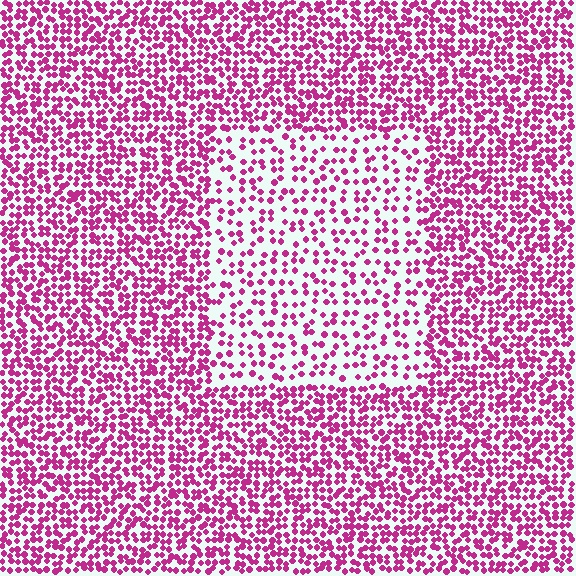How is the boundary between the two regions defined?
The boundary is defined by a change in element density (approximately 2.0x ratio). All elements are the same color, size, and shape.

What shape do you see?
I see a rectangle.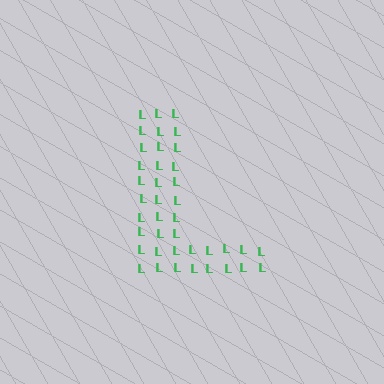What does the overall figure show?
The overall figure shows the letter L.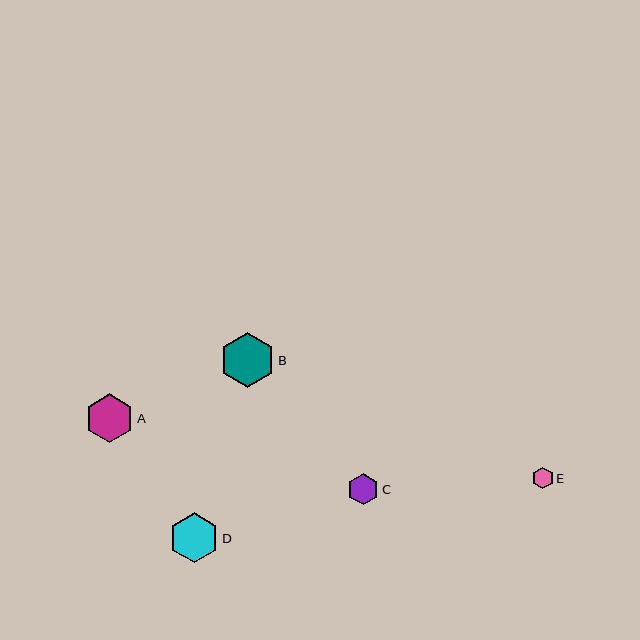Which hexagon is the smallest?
Hexagon E is the smallest with a size of approximately 22 pixels.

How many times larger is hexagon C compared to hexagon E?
Hexagon C is approximately 1.4 times the size of hexagon E.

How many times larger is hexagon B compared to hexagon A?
Hexagon B is approximately 1.1 times the size of hexagon A.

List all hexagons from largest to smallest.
From largest to smallest: B, D, A, C, E.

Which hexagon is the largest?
Hexagon B is the largest with a size of approximately 55 pixels.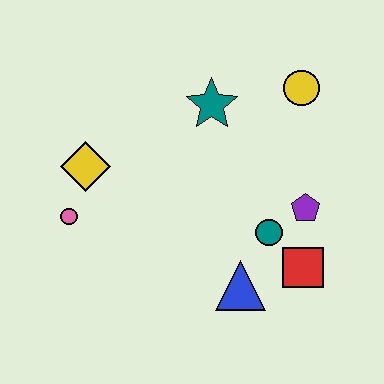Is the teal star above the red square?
Yes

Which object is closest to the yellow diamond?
The pink circle is closest to the yellow diamond.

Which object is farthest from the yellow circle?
The pink circle is farthest from the yellow circle.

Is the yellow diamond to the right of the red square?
No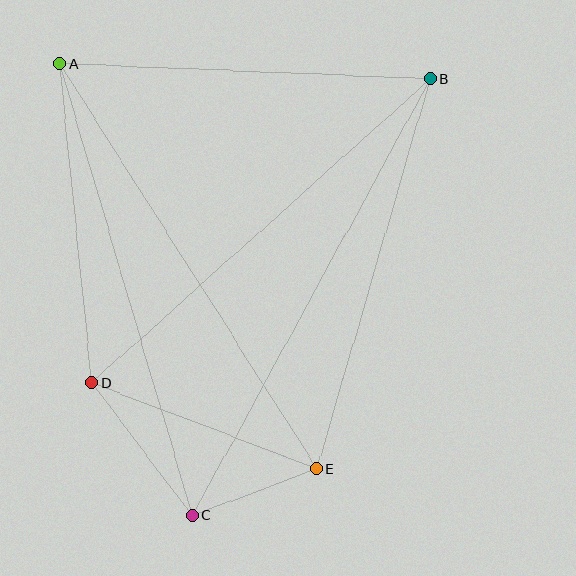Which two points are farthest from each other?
Points B and C are farthest from each other.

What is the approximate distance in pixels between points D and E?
The distance between D and E is approximately 241 pixels.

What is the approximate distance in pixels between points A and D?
The distance between A and D is approximately 321 pixels.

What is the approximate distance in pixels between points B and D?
The distance between B and D is approximately 455 pixels.